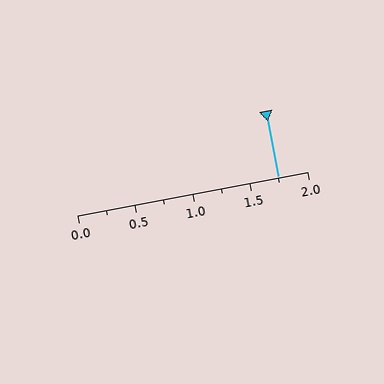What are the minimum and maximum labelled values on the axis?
The axis runs from 0.0 to 2.0.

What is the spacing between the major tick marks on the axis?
The major ticks are spaced 0.5 apart.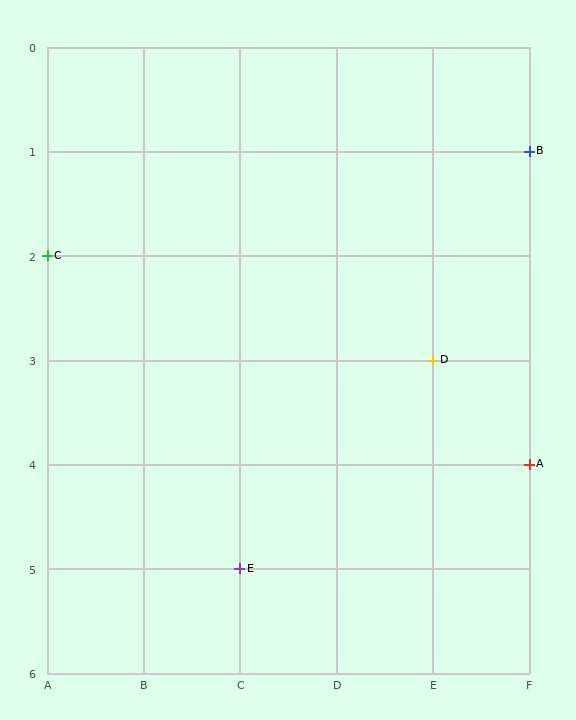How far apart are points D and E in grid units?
Points D and E are 2 columns and 2 rows apart (about 2.8 grid units diagonally).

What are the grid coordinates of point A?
Point A is at grid coordinates (F, 4).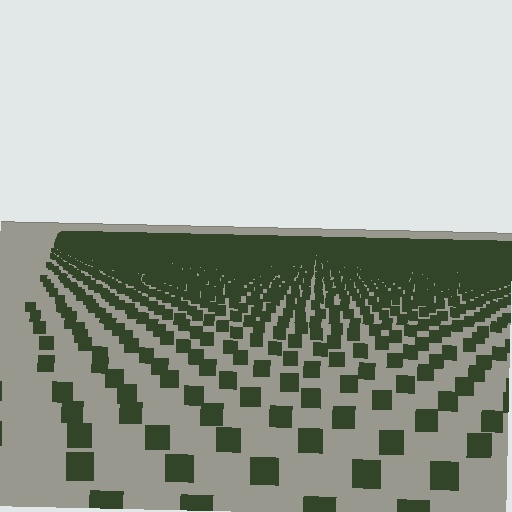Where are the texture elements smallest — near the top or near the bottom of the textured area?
Near the top.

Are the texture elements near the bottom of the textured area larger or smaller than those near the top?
Larger. Near the bottom, elements are closer to the viewer and appear at a bigger on-screen size.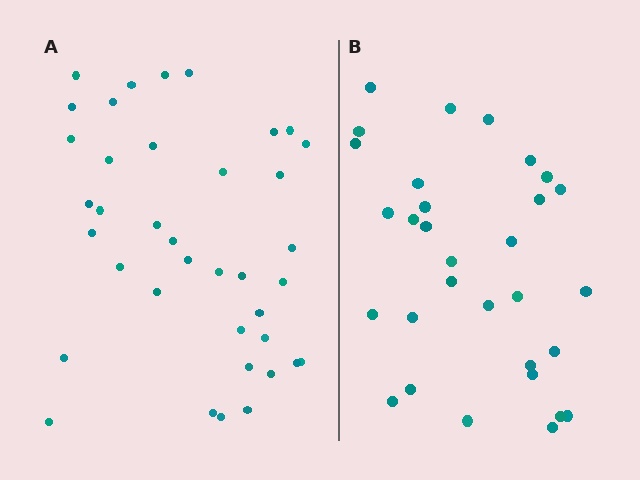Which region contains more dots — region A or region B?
Region A (the left region) has more dots.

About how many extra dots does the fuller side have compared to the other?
Region A has roughly 8 or so more dots than region B.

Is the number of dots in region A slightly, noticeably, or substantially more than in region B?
Region A has only slightly more — the two regions are fairly close. The ratio is roughly 1.2 to 1.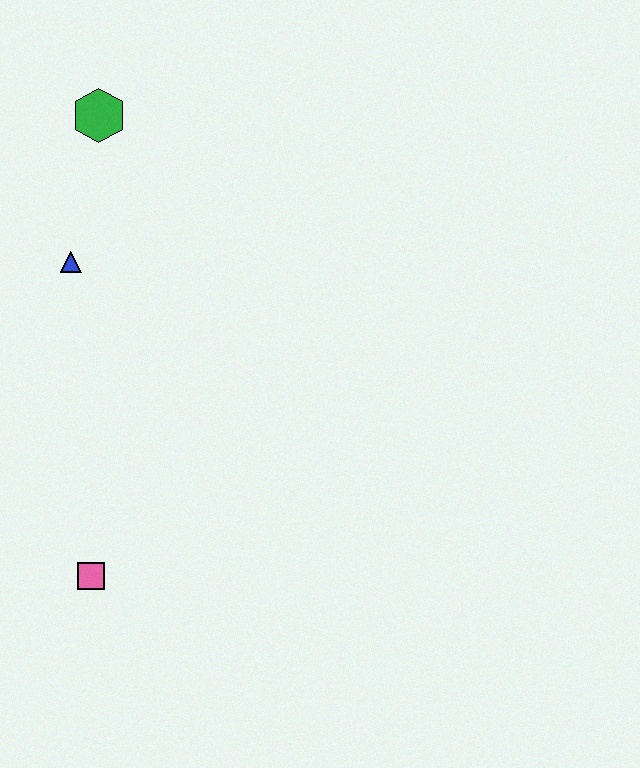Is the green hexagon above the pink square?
Yes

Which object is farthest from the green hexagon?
The pink square is farthest from the green hexagon.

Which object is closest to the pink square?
The blue triangle is closest to the pink square.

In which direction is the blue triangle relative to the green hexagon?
The blue triangle is below the green hexagon.